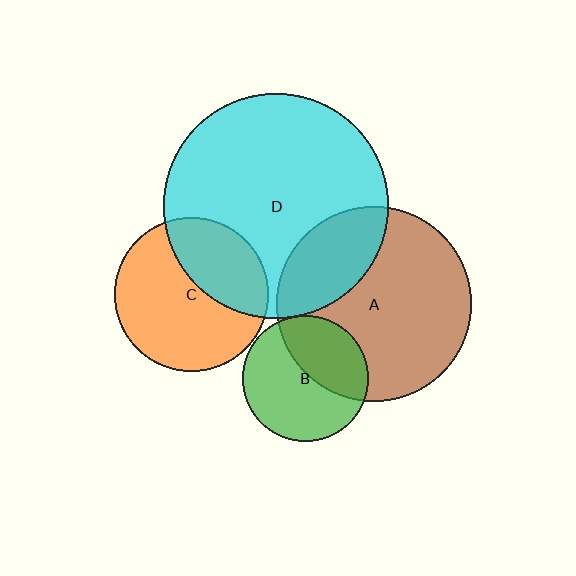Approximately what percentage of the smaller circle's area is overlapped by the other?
Approximately 5%.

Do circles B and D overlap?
Yes.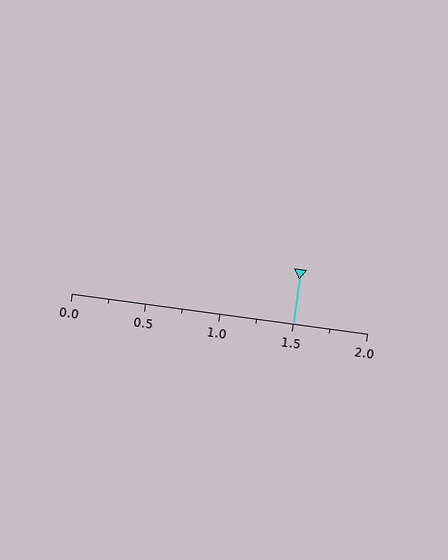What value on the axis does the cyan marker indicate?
The marker indicates approximately 1.5.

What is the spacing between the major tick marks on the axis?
The major ticks are spaced 0.5 apart.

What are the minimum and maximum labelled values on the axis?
The axis runs from 0.0 to 2.0.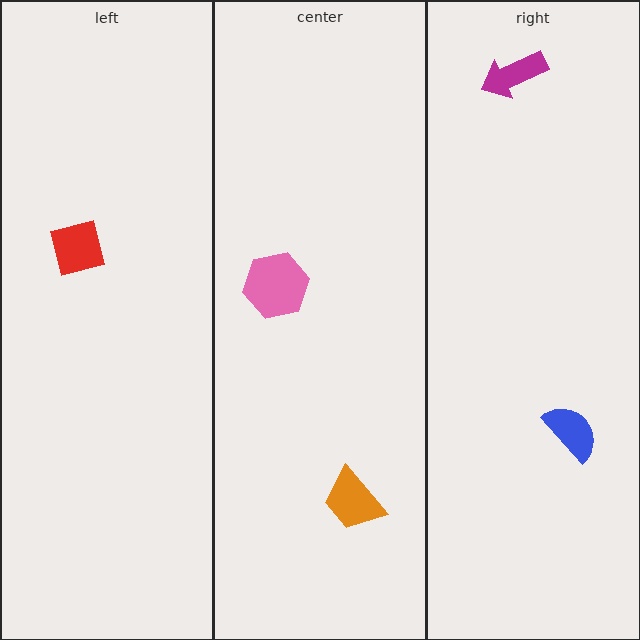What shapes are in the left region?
The red square.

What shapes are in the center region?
The pink hexagon, the orange trapezoid.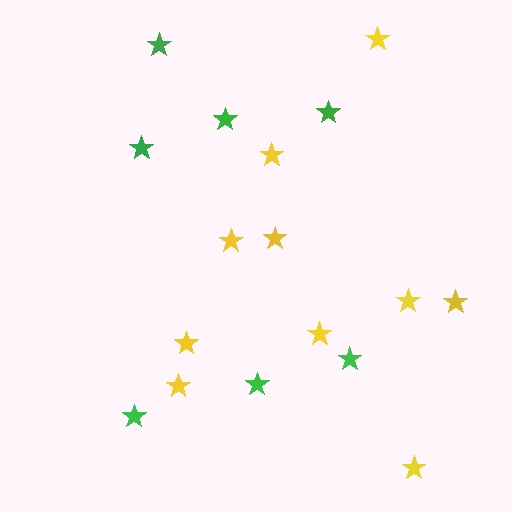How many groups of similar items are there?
There are 2 groups: one group of yellow stars (10) and one group of green stars (7).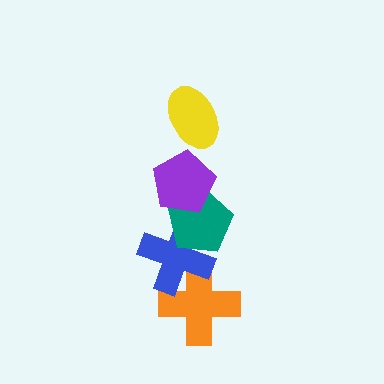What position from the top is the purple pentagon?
The purple pentagon is 2nd from the top.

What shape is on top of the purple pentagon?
The yellow ellipse is on top of the purple pentagon.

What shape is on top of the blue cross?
The teal pentagon is on top of the blue cross.